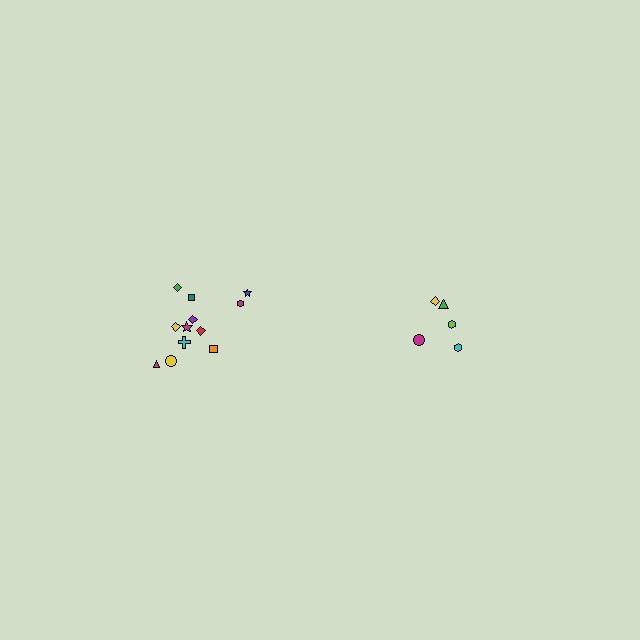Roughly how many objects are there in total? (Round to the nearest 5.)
Roughly 15 objects in total.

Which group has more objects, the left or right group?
The left group.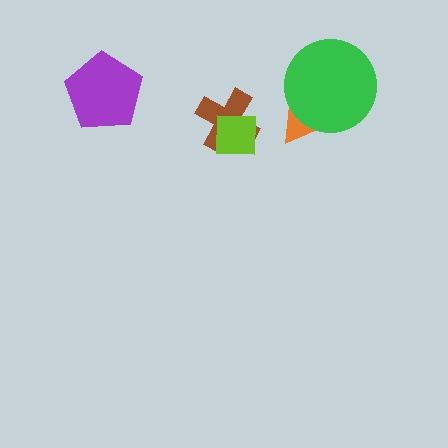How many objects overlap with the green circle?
1 object overlaps with the green circle.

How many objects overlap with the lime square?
1 object overlaps with the lime square.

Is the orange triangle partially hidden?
Yes, it is partially covered by another shape.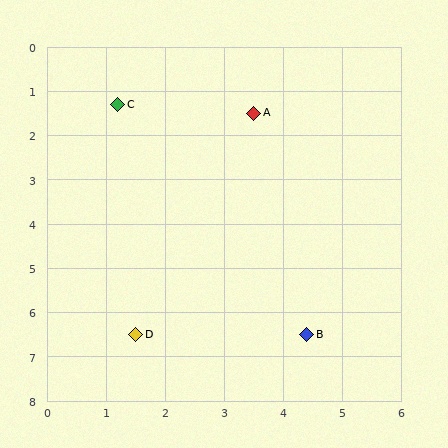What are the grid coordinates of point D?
Point D is at approximately (1.5, 6.5).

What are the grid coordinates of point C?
Point C is at approximately (1.2, 1.3).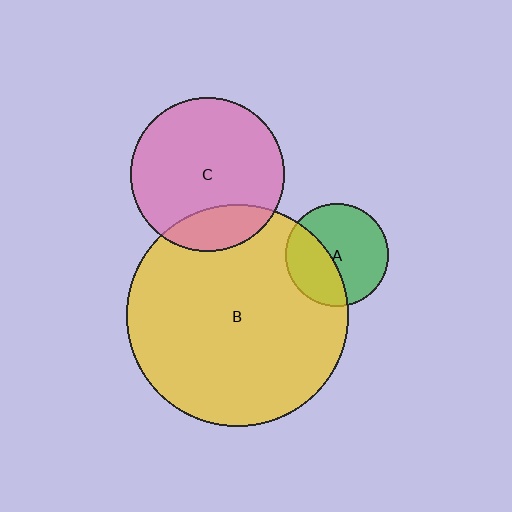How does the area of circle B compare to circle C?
Approximately 2.1 times.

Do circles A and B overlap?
Yes.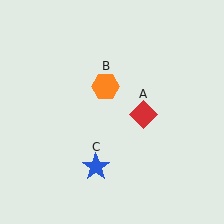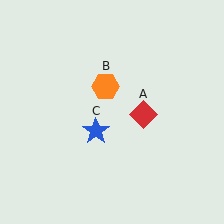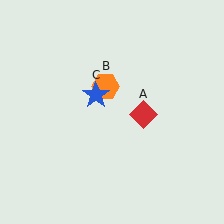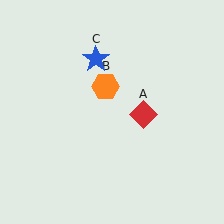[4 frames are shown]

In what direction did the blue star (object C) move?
The blue star (object C) moved up.